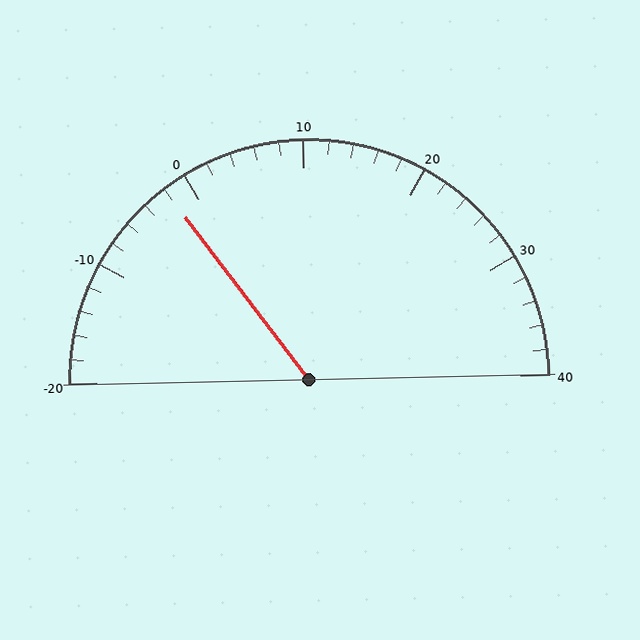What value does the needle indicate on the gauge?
The needle indicates approximately -2.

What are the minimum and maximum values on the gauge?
The gauge ranges from -20 to 40.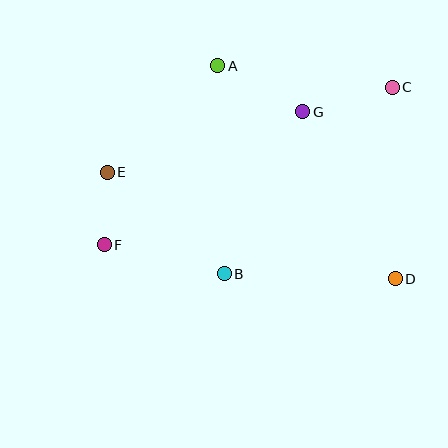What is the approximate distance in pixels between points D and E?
The distance between D and E is approximately 307 pixels.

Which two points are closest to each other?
Points E and F are closest to each other.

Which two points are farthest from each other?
Points C and F are farthest from each other.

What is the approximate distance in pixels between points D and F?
The distance between D and F is approximately 293 pixels.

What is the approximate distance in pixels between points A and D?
The distance between A and D is approximately 277 pixels.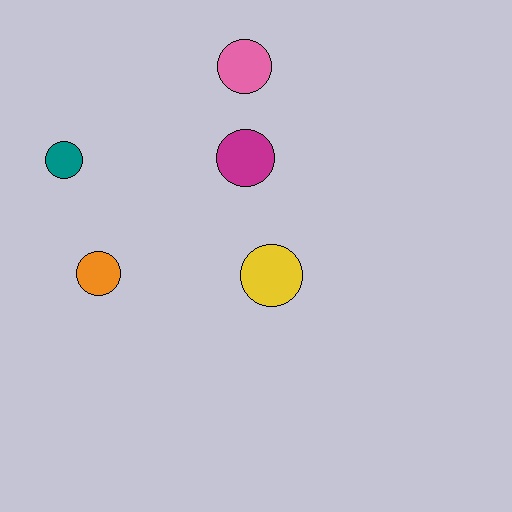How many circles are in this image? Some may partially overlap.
There are 5 circles.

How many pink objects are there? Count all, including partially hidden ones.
There is 1 pink object.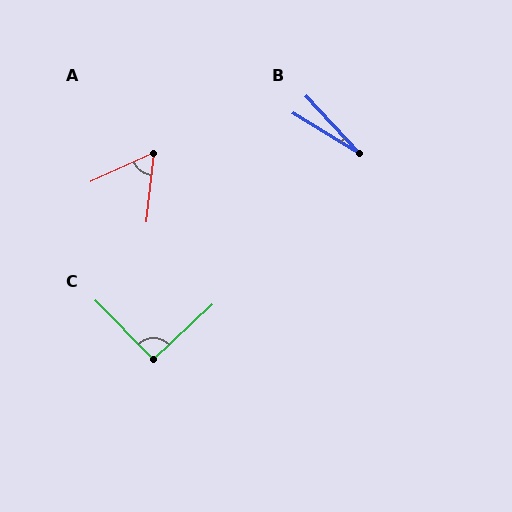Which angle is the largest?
C, at approximately 92 degrees.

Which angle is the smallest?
B, at approximately 16 degrees.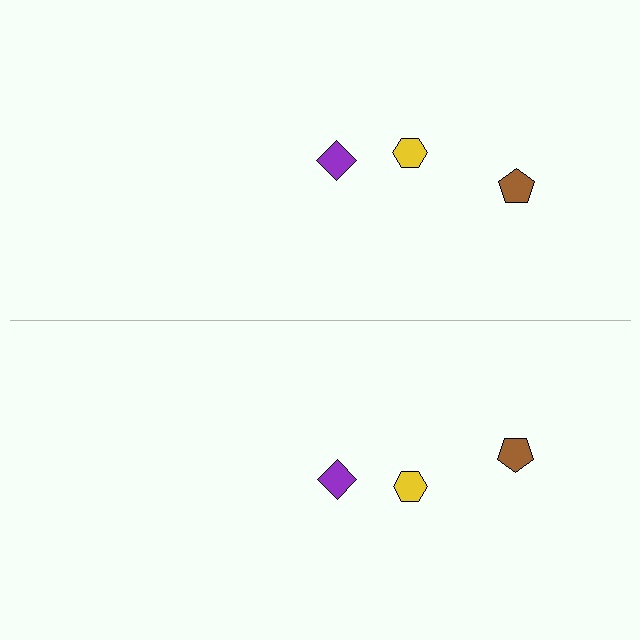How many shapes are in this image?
There are 6 shapes in this image.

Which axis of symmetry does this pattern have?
The pattern has a horizontal axis of symmetry running through the center of the image.